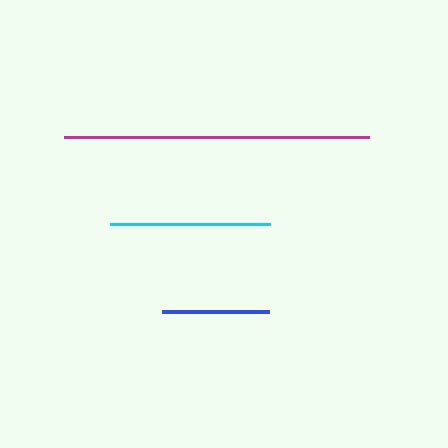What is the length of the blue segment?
The blue segment is approximately 107 pixels long.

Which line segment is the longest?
The magenta line is the longest at approximately 305 pixels.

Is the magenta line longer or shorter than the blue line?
The magenta line is longer than the blue line.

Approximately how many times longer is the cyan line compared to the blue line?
The cyan line is approximately 1.5 times the length of the blue line.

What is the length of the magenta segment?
The magenta segment is approximately 305 pixels long.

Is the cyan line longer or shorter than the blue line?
The cyan line is longer than the blue line.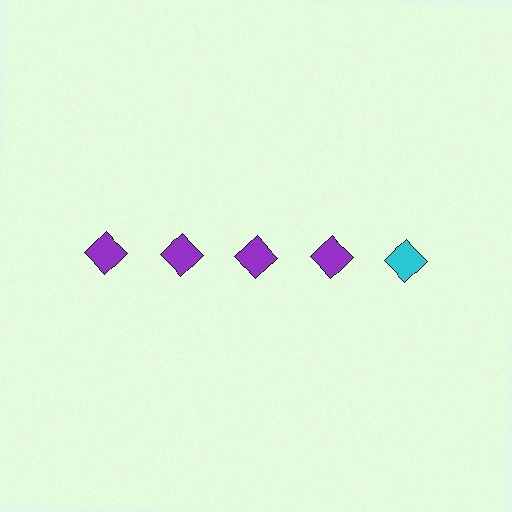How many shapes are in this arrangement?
There are 5 shapes arranged in a grid pattern.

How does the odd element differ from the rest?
It has a different color: cyan instead of purple.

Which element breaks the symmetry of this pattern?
The cyan diamond in the top row, rightmost column breaks the symmetry. All other shapes are purple diamonds.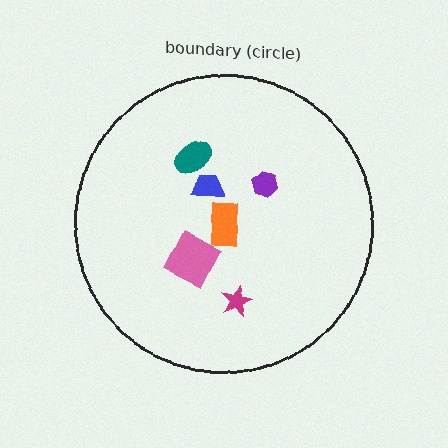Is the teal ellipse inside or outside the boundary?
Inside.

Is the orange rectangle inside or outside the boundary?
Inside.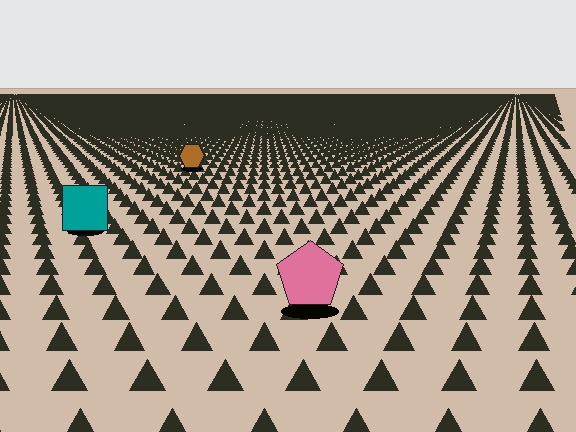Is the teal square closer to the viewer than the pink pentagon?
No. The pink pentagon is closer — you can tell from the texture gradient: the ground texture is coarser near it.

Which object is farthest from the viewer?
The brown hexagon is farthest from the viewer. It appears smaller and the ground texture around it is denser.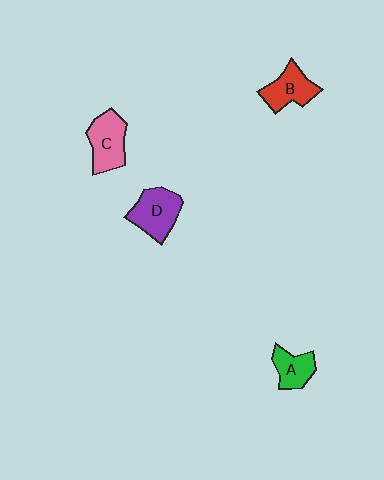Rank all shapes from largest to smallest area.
From largest to smallest: D (purple), C (pink), B (red), A (green).